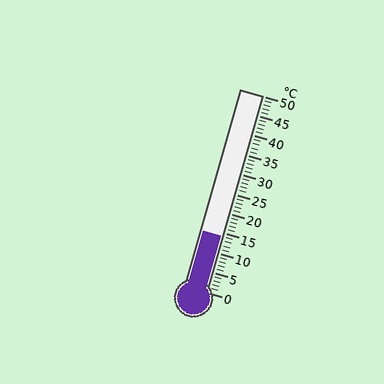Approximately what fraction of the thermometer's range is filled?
The thermometer is filled to approximately 30% of its range.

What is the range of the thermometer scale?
The thermometer scale ranges from 0°C to 50°C.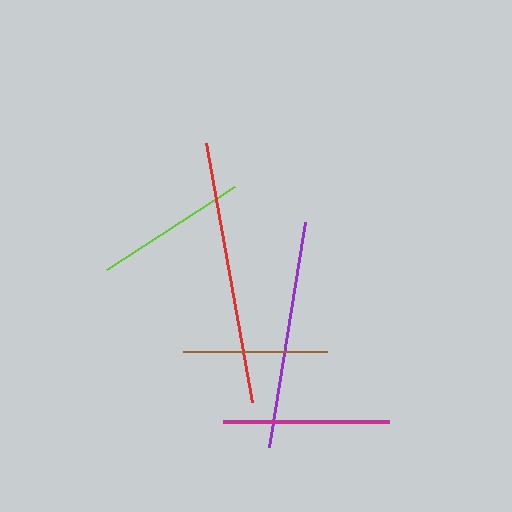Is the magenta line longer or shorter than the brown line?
The magenta line is longer than the brown line.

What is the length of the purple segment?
The purple segment is approximately 228 pixels long.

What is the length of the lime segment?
The lime segment is approximately 152 pixels long.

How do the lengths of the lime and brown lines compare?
The lime and brown lines are approximately the same length.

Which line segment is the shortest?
The brown line is the shortest at approximately 145 pixels.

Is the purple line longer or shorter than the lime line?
The purple line is longer than the lime line.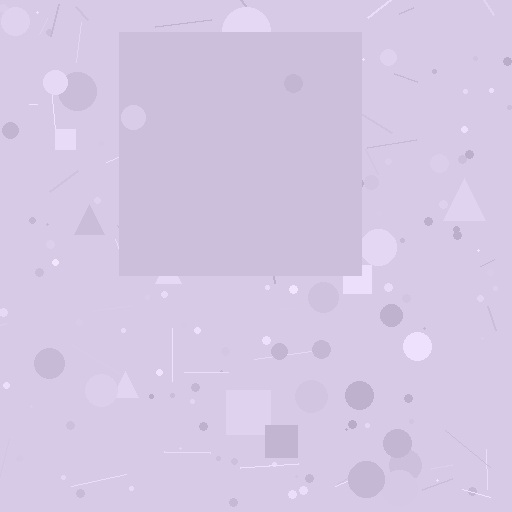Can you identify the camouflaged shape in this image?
The camouflaged shape is a square.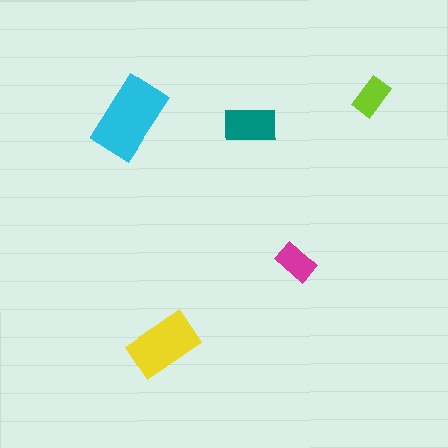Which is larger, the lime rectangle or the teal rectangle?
The teal one.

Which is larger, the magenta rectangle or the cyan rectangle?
The cyan one.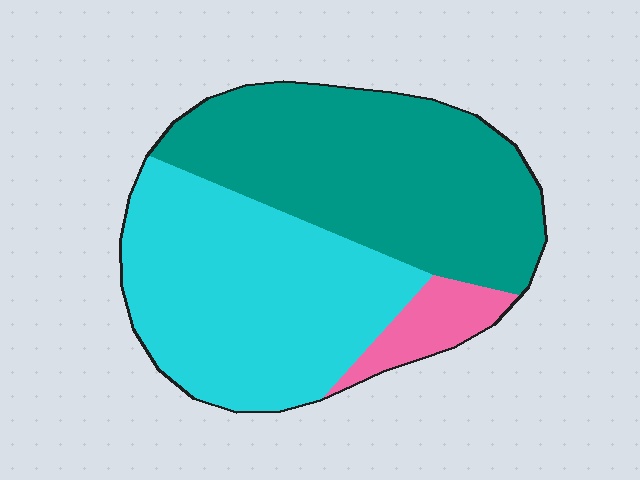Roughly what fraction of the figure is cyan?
Cyan covers 46% of the figure.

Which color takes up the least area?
Pink, at roughly 10%.